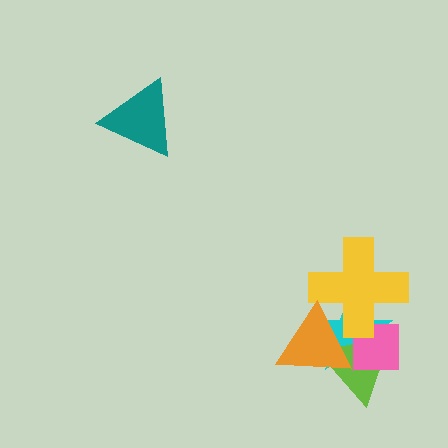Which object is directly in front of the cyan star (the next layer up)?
The lime triangle is directly in front of the cyan star.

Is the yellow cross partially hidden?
Yes, it is partially covered by another shape.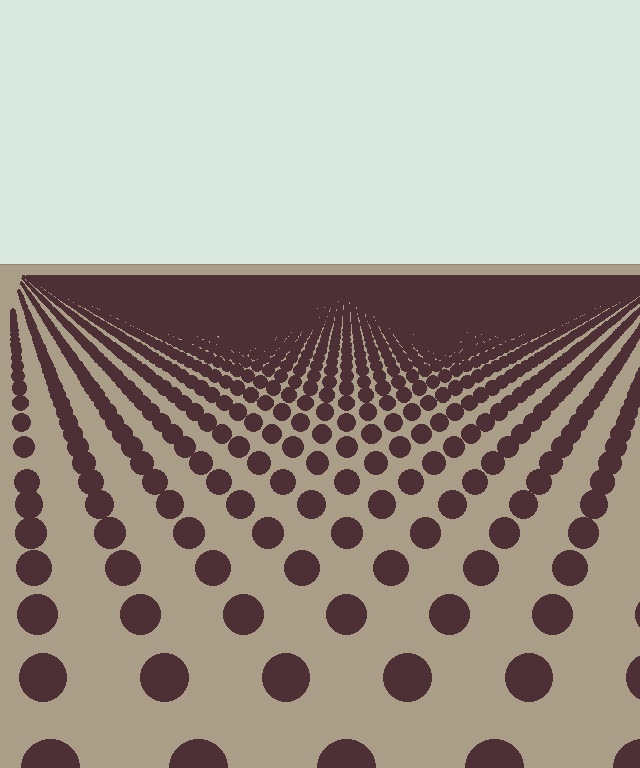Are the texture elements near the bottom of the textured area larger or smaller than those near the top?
Larger. Near the bottom, elements are closer to the viewer and appear at a bigger on-screen size.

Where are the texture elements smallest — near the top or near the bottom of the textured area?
Near the top.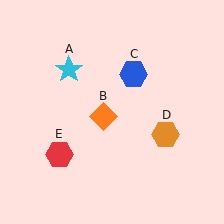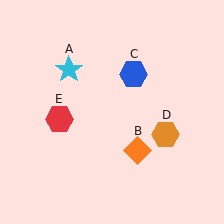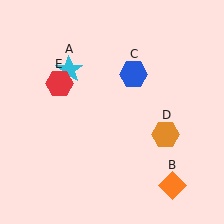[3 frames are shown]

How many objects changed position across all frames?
2 objects changed position: orange diamond (object B), red hexagon (object E).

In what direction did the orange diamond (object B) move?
The orange diamond (object B) moved down and to the right.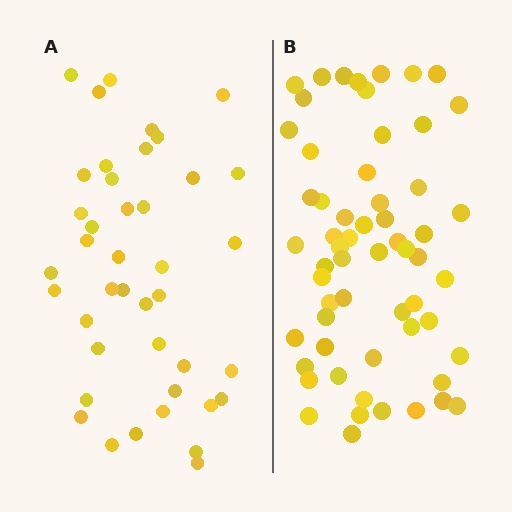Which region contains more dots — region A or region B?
Region B (the right region) has more dots.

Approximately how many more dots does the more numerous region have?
Region B has approximately 20 more dots than region A.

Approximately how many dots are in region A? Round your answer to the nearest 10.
About 40 dots. (The exact count is 41, which rounds to 40.)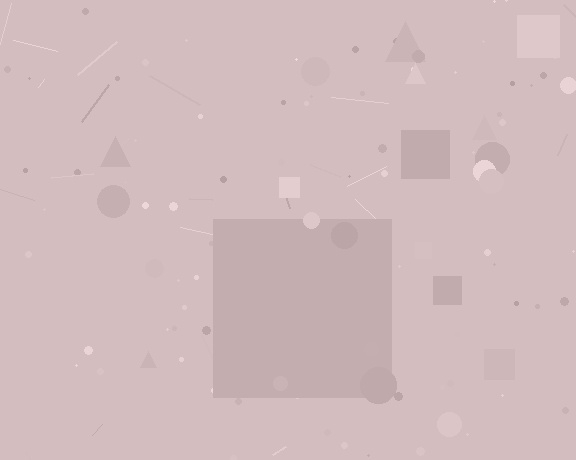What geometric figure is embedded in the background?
A square is embedded in the background.